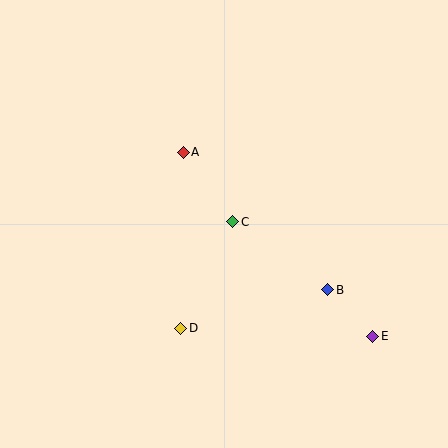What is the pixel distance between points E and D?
The distance between E and D is 192 pixels.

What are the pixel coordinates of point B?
Point B is at (328, 290).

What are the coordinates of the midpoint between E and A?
The midpoint between E and A is at (278, 244).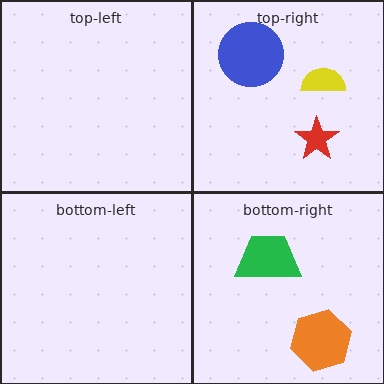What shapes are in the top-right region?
The yellow semicircle, the red star, the blue circle.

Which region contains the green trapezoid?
The bottom-right region.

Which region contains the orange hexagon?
The bottom-right region.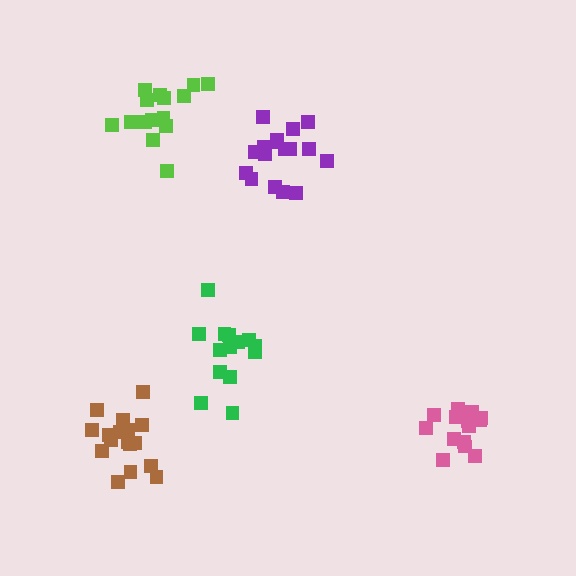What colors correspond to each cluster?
The clusters are colored: lime, purple, brown, green, pink.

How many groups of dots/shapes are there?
There are 5 groups.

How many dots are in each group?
Group 1: 15 dots, Group 2: 17 dots, Group 3: 18 dots, Group 4: 14 dots, Group 5: 15 dots (79 total).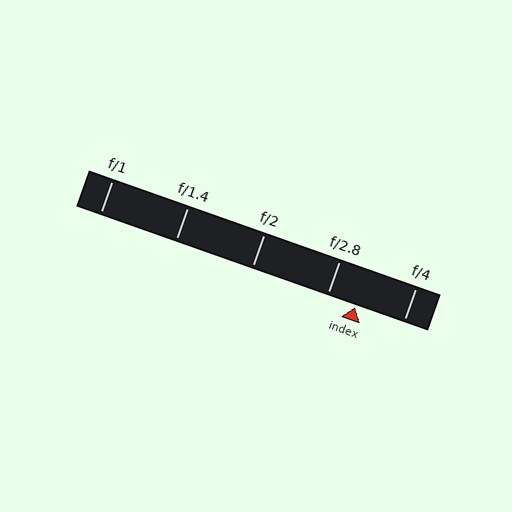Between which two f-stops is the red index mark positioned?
The index mark is between f/2.8 and f/4.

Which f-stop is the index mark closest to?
The index mark is closest to f/2.8.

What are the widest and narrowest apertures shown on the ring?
The widest aperture shown is f/1 and the narrowest is f/4.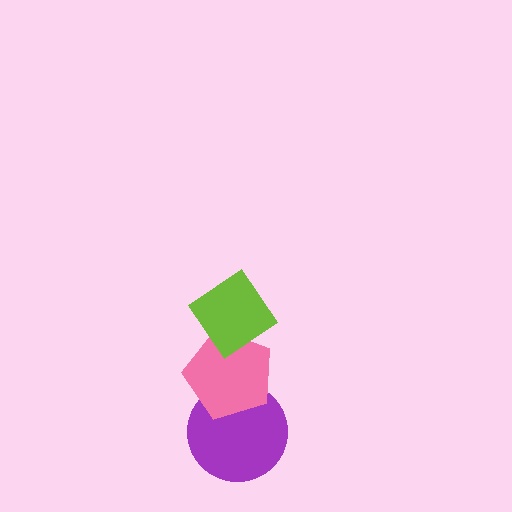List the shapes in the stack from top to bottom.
From top to bottom: the lime diamond, the pink pentagon, the purple circle.